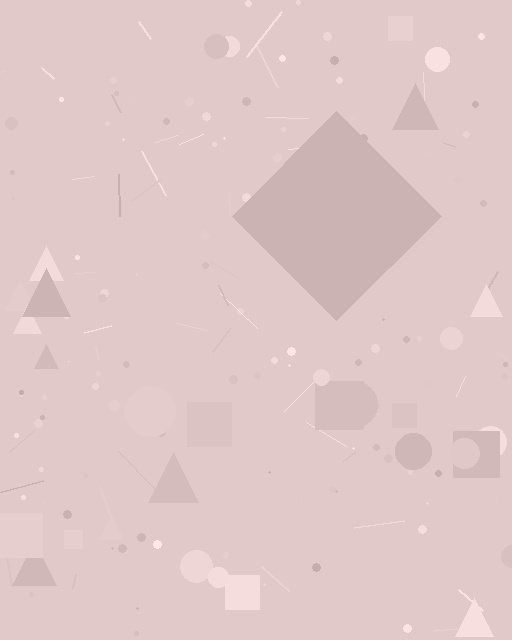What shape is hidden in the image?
A diamond is hidden in the image.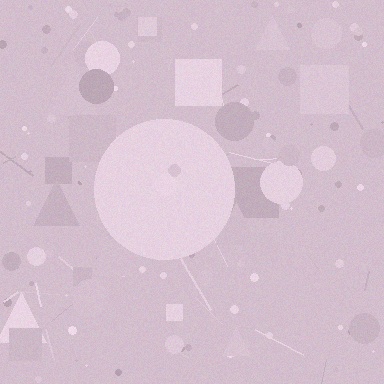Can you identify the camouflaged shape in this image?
The camouflaged shape is a circle.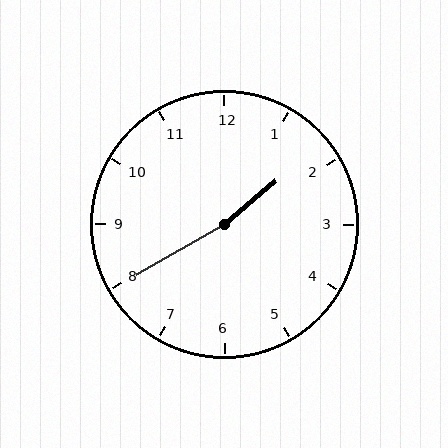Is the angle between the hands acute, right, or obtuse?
It is obtuse.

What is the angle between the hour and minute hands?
Approximately 170 degrees.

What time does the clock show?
1:40.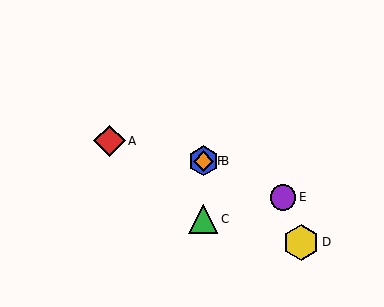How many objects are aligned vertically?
3 objects (B, C, F) are aligned vertically.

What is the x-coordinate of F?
Object F is at x≈203.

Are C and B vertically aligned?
Yes, both are at x≈203.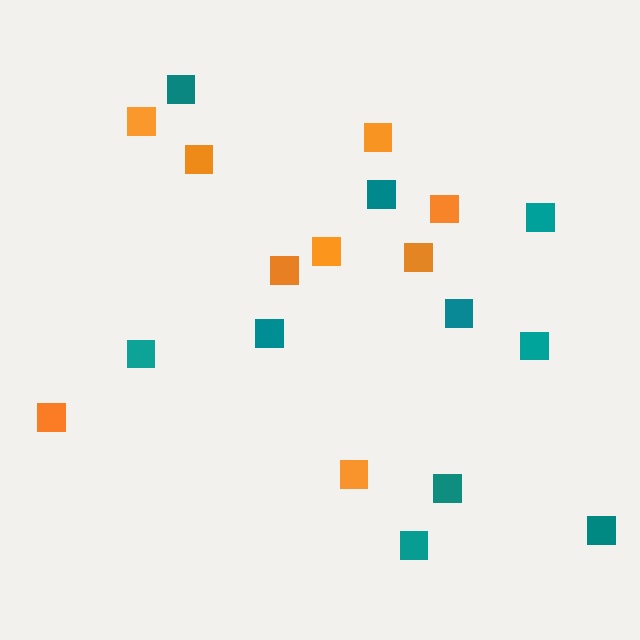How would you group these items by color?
There are 2 groups: one group of orange squares (9) and one group of teal squares (10).